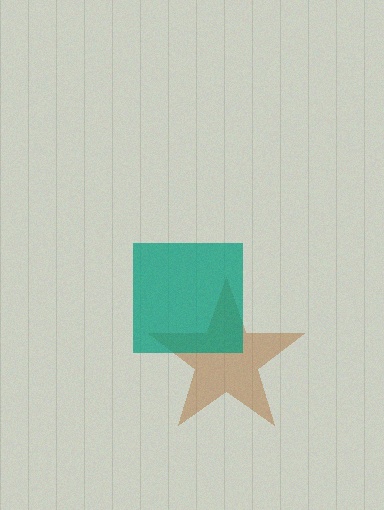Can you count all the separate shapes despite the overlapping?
Yes, there are 2 separate shapes.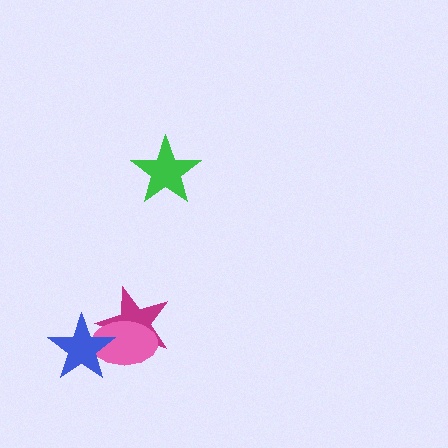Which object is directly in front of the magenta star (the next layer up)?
The pink ellipse is directly in front of the magenta star.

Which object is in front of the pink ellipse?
The blue star is in front of the pink ellipse.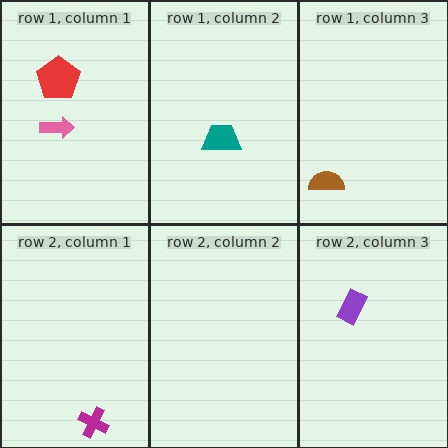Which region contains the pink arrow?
The row 1, column 1 region.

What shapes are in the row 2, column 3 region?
The purple rectangle.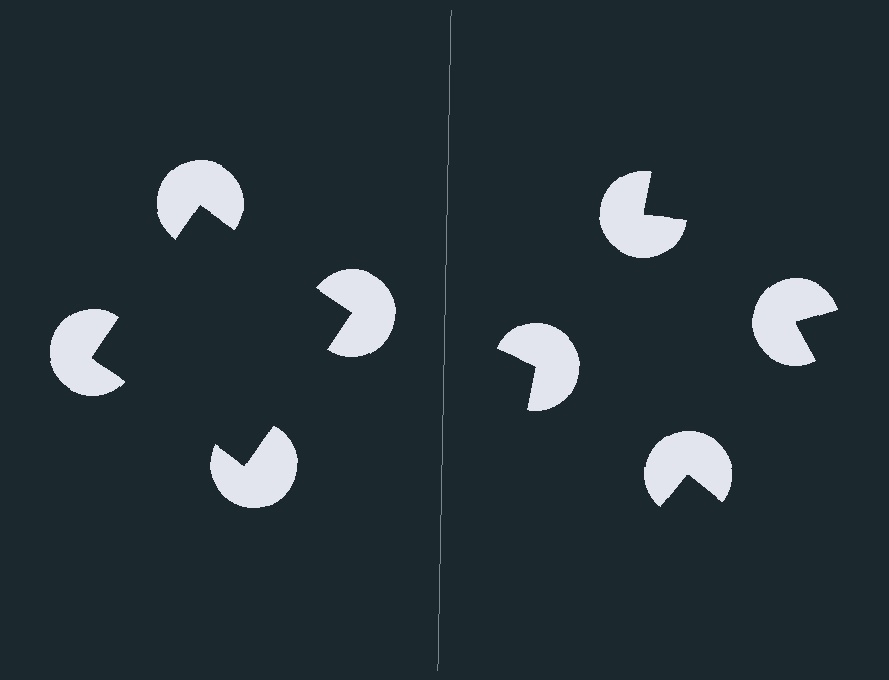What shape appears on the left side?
An illusory square.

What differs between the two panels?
The pac-man discs are positioned identically on both sides; only the wedge orientations differ. On the left they align to a square; on the right they are misaligned.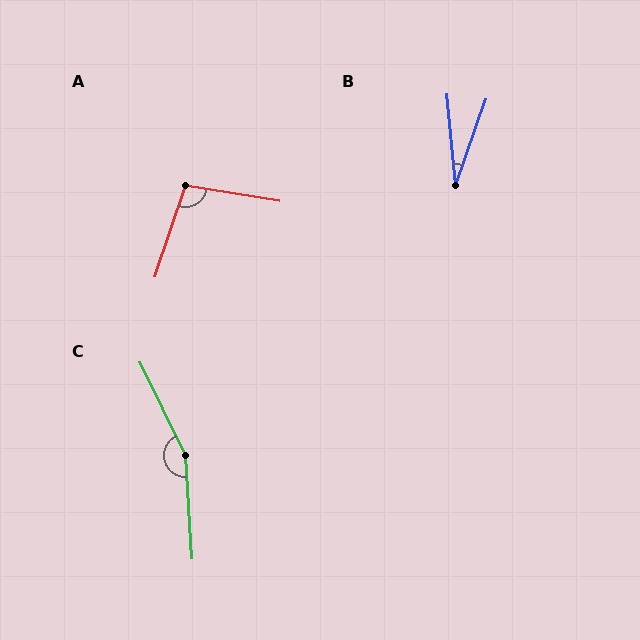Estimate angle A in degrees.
Approximately 99 degrees.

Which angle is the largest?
C, at approximately 158 degrees.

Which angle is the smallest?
B, at approximately 25 degrees.